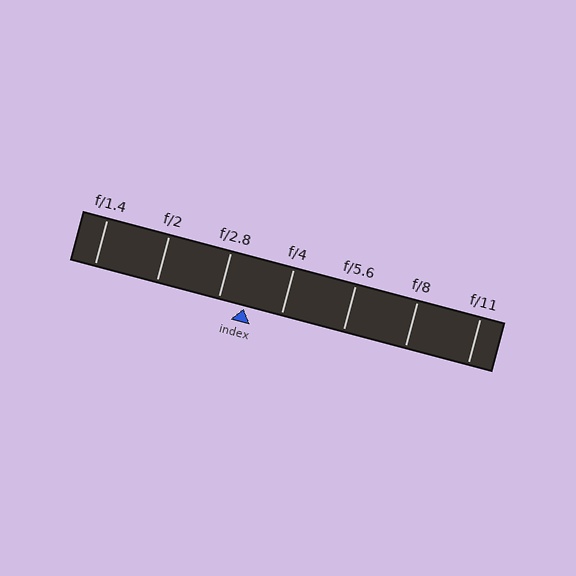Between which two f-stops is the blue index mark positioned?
The index mark is between f/2.8 and f/4.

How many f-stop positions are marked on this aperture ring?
There are 7 f-stop positions marked.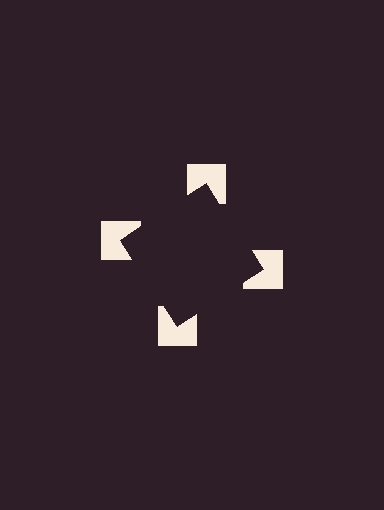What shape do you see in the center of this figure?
An illusory square — its edges are inferred from the aligned wedge cuts in the notched squares, not physically drawn.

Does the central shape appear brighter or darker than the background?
It typically appears slightly darker than the background, even though no actual brightness change is drawn.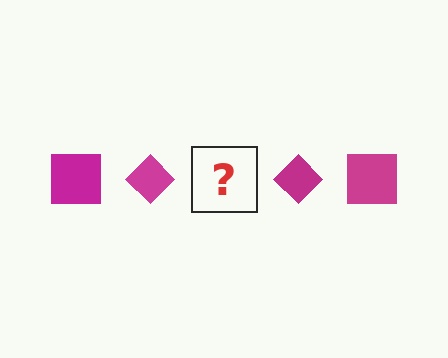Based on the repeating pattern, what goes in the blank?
The blank should be a magenta square.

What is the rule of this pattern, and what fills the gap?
The rule is that the pattern cycles through square, diamond shapes in magenta. The gap should be filled with a magenta square.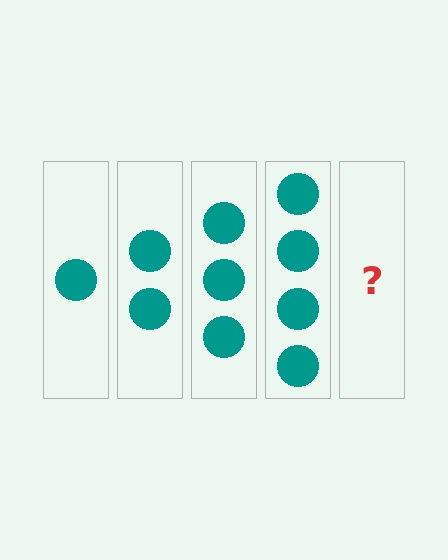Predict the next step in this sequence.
The next step is 5 circles.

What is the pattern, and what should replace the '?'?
The pattern is that each step adds one more circle. The '?' should be 5 circles.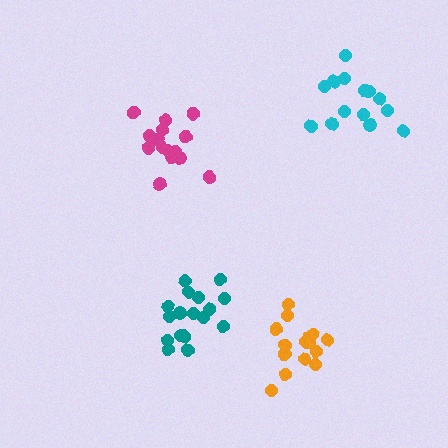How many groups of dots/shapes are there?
There are 4 groups.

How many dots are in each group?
Group 1: 14 dots, Group 2: 15 dots, Group 3: 15 dots, Group 4: 17 dots (61 total).